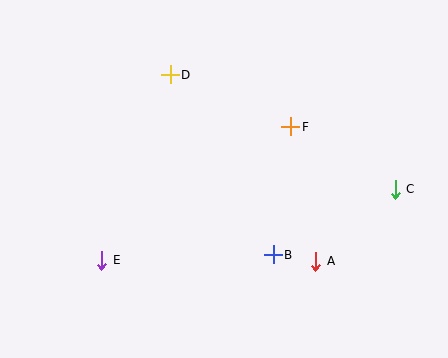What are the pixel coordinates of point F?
Point F is at (291, 127).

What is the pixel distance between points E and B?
The distance between E and B is 172 pixels.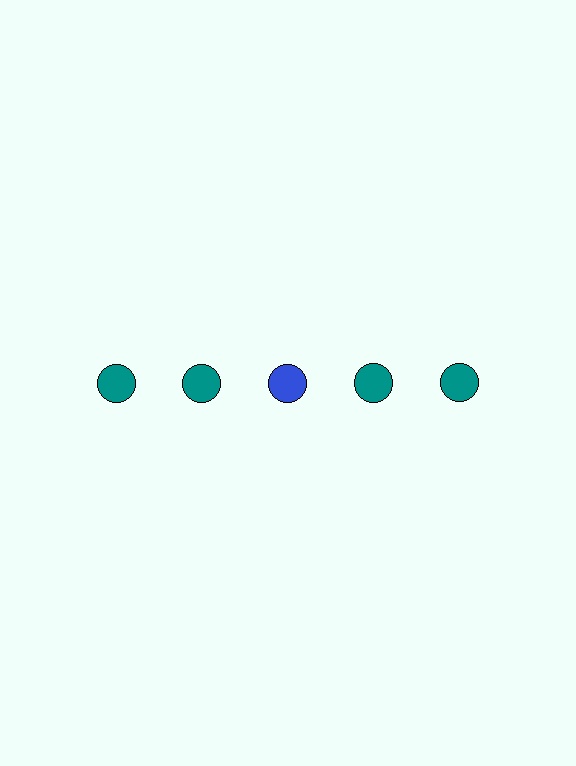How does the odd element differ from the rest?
It has a different color: blue instead of teal.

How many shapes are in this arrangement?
There are 5 shapes arranged in a grid pattern.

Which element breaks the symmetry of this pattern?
The blue circle in the top row, center column breaks the symmetry. All other shapes are teal circles.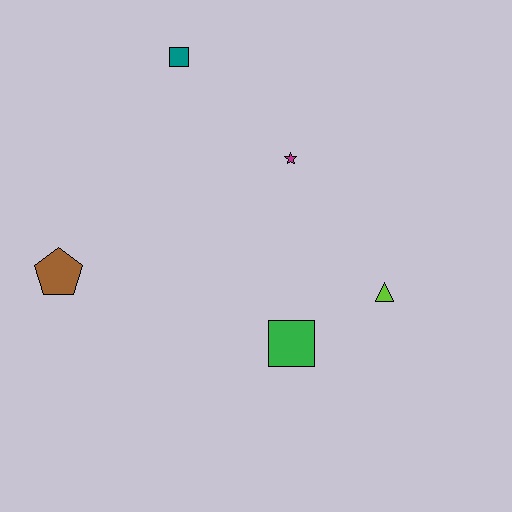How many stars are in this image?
There is 1 star.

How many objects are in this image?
There are 5 objects.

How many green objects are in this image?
There is 1 green object.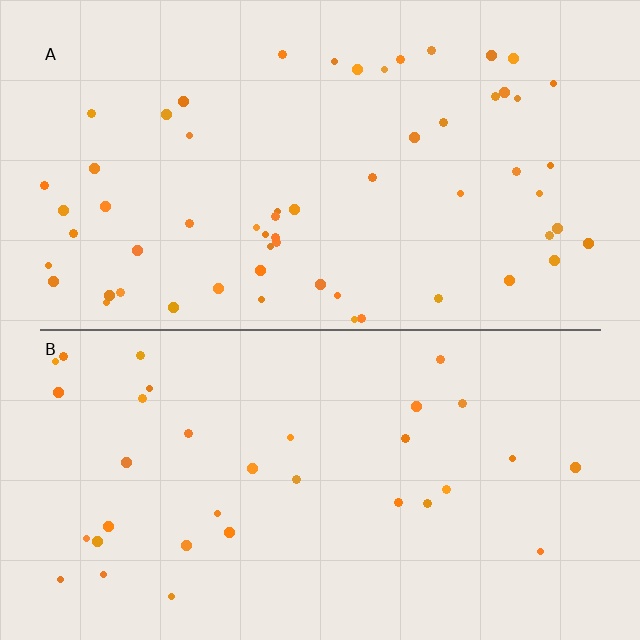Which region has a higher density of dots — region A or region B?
A (the top).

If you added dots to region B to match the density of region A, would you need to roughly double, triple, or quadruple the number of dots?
Approximately double.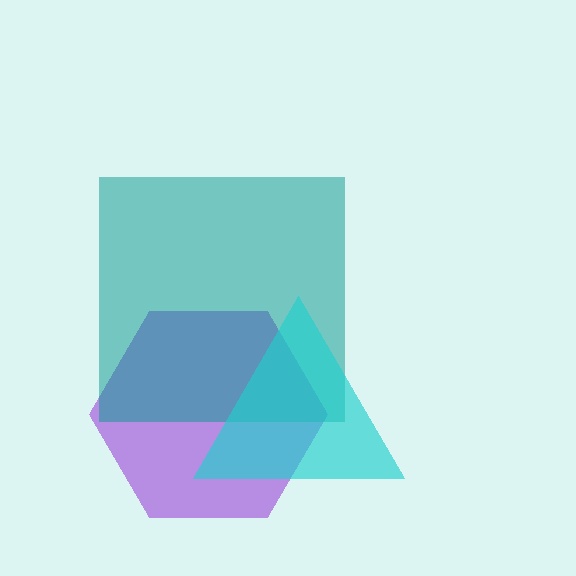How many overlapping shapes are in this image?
There are 3 overlapping shapes in the image.